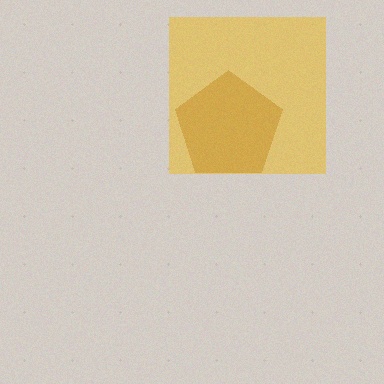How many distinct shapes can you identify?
There are 2 distinct shapes: a brown pentagon, a yellow square.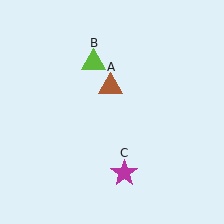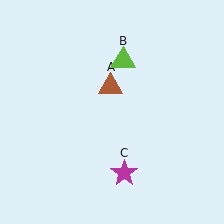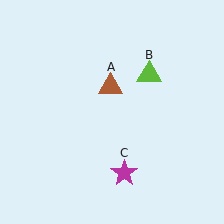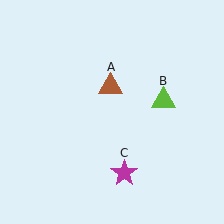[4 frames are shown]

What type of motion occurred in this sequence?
The lime triangle (object B) rotated clockwise around the center of the scene.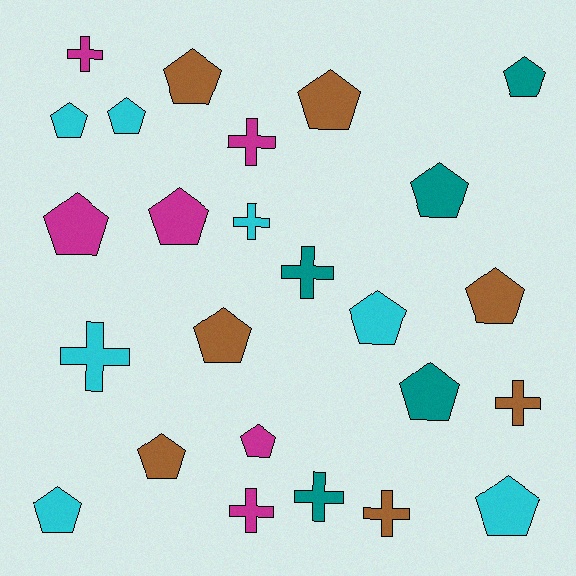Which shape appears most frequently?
Pentagon, with 16 objects.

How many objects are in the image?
There are 25 objects.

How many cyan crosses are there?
There are 2 cyan crosses.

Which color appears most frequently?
Cyan, with 7 objects.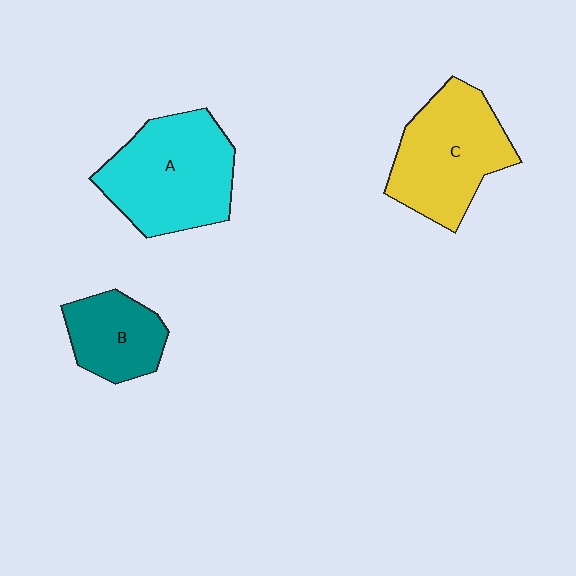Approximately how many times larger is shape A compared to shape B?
Approximately 1.8 times.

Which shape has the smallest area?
Shape B (teal).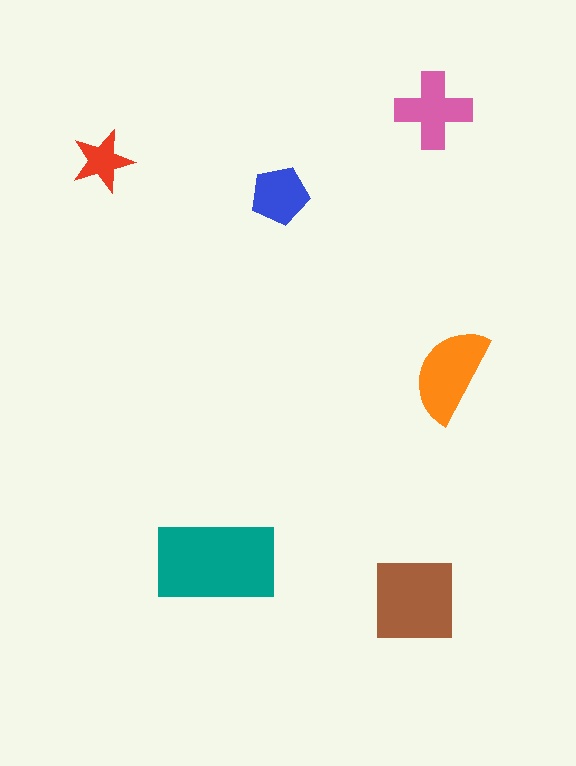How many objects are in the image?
There are 6 objects in the image.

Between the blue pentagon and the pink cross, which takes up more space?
The pink cross.